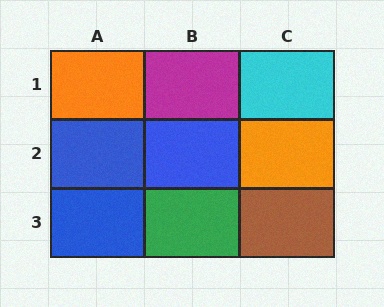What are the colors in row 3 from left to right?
Blue, green, brown.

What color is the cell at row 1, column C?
Cyan.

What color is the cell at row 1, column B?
Magenta.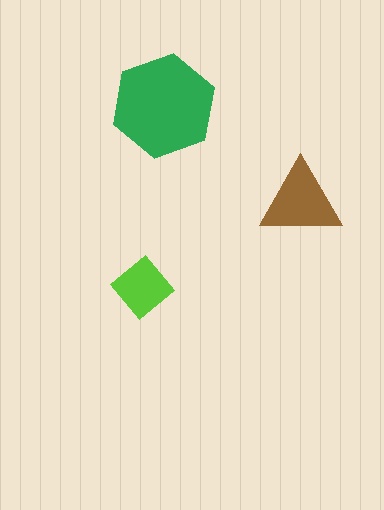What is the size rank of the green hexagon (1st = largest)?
1st.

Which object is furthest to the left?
The lime diamond is leftmost.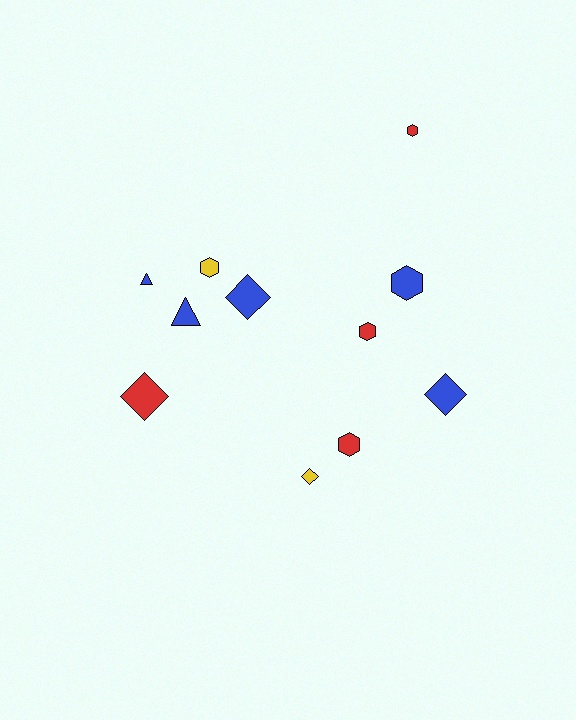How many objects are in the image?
There are 11 objects.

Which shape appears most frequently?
Hexagon, with 5 objects.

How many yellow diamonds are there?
There is 1 yellow diamond.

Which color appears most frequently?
Blue, with 5 objects.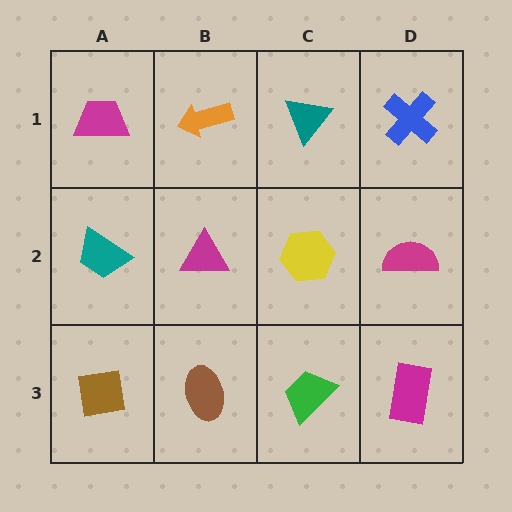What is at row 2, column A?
A teal trapezoid.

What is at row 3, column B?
A brown ellipse.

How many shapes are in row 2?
4 shapes.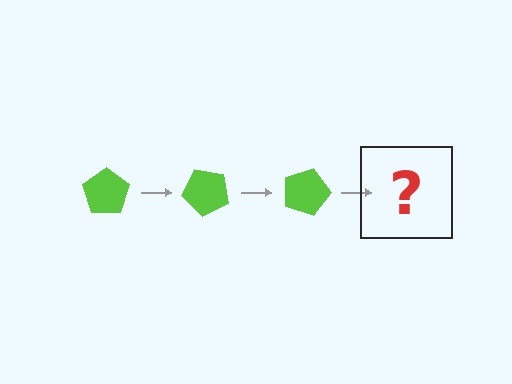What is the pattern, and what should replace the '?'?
The pattern is that the pentagon rotates 45 degrees each step. The '?' should be a lime pentagon rotated 135 degrees.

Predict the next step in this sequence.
The next step is a lime pentagon rotated 135 degrees.